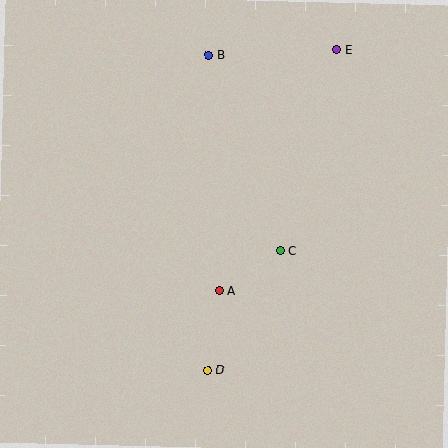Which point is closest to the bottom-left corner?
Point D is closest to the bottom-left corner.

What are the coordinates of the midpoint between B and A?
The midpoint between B and A is at (214, 173).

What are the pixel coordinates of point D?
Point D is at (207, 370).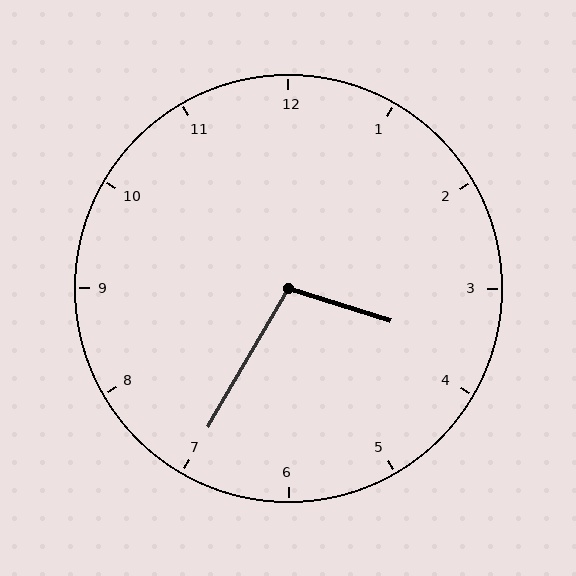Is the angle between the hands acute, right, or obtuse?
It is obtuse.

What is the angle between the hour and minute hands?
Approximately 102 degrees.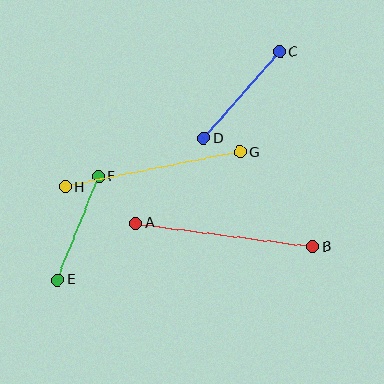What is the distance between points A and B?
The distance is approximately 179 pixels.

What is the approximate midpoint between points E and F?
The midpoint is at approximately (78, 228) pixels.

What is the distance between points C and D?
The distance is approximately 115 pixels.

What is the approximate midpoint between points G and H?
The midpoint is at approximately (153, 170) pixels.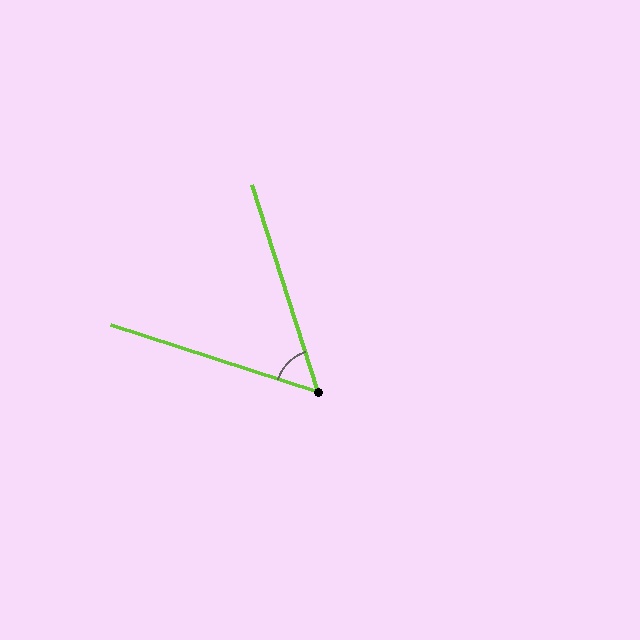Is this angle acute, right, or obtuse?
It is acute.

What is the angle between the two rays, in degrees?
Approximately 54 degrees.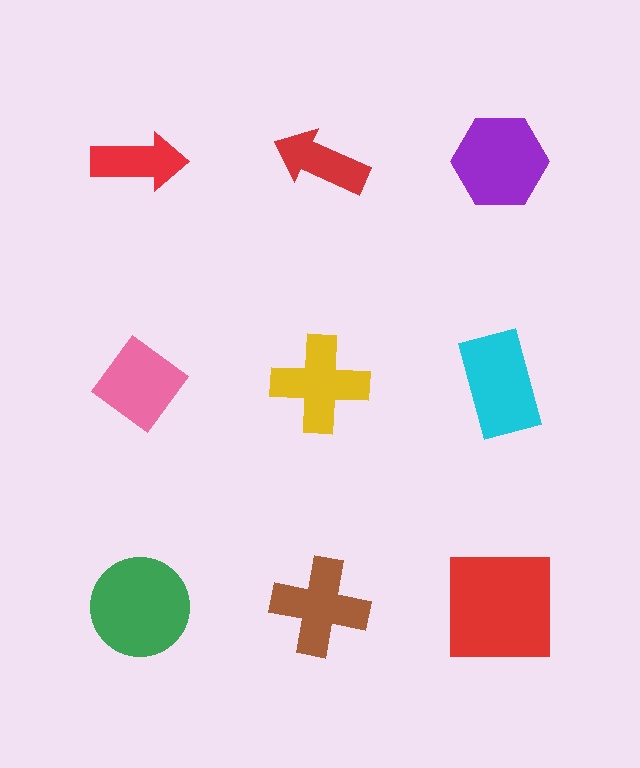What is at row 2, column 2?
A yellow cross.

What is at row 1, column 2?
A red arrow.